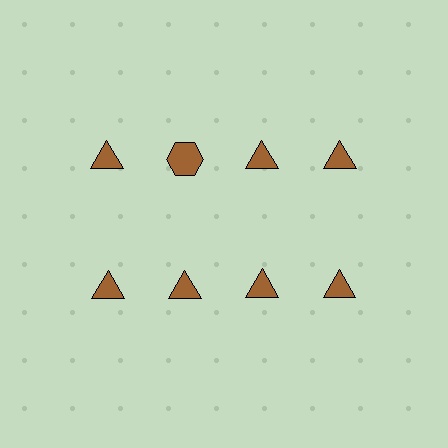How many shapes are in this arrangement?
There are 8 shapes arranged in a grid pattern.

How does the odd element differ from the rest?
It has a different shape: hexagon instead of triangle.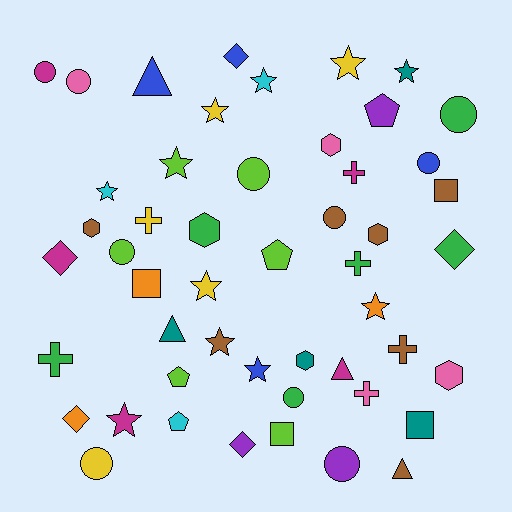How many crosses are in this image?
There are 6 crosses.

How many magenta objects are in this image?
There are 5 magenta objects.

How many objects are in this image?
There are 50 objects.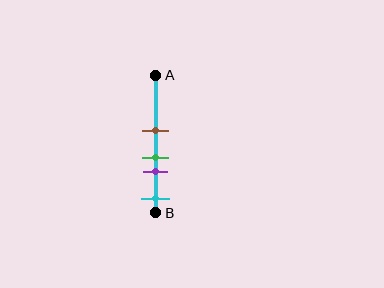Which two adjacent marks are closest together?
The green and purple marks are the closest adjacent pair.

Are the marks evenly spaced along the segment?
No, the marks are not evenly spaced.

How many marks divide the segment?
There are 4 marks dividing the segment.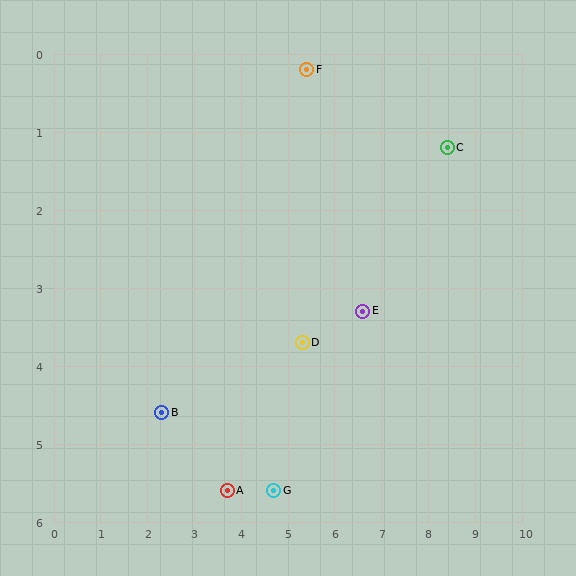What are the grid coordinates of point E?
Point E is at approximately (6.6, 3.3).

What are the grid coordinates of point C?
Point C is at approximately (8.4, 1.2).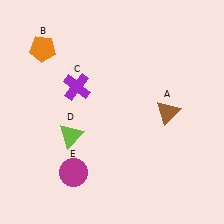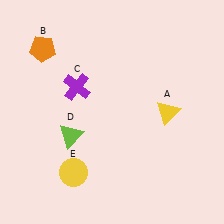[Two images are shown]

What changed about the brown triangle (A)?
In Image 1, A is brown. In Image 2, it changed to yellow.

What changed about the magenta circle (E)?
In Image 1, E is magenta. In Image 2, it changed to yellow.